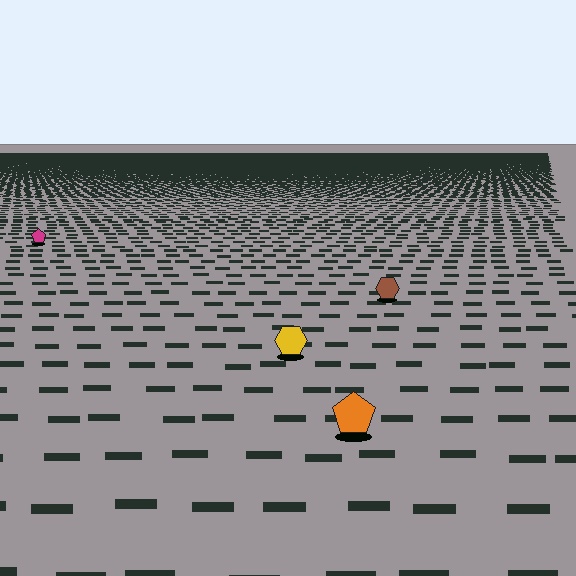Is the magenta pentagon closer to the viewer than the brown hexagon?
No. The brown hexagon is closer — you can tell from the texture gradient: the ground texture is coarser near it.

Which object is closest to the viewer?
The orange pentagon is closest. The texture marks near it are larger and more spread out.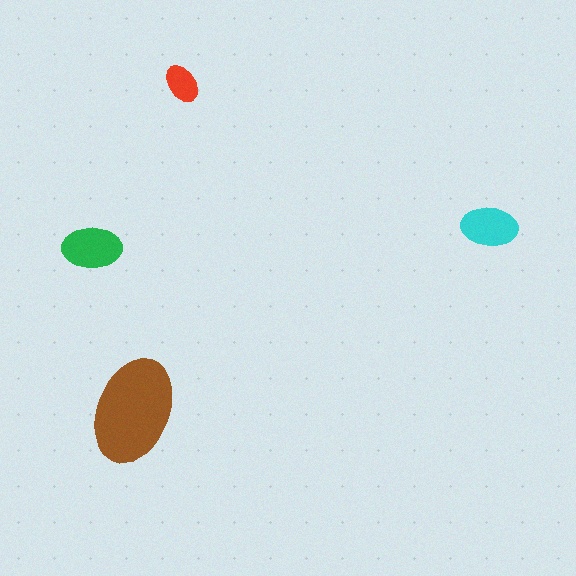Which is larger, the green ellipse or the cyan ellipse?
The green one.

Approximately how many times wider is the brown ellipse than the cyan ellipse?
About 2 times wider.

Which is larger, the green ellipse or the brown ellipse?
The brown one.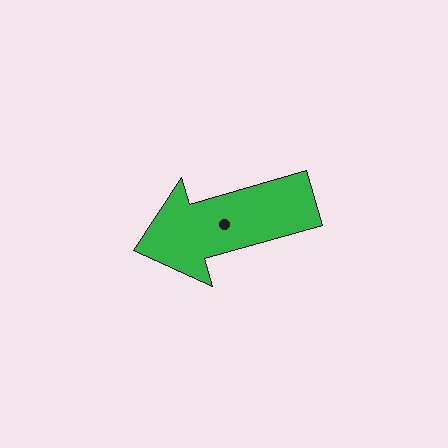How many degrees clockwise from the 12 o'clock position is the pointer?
Approximately 254 degrees.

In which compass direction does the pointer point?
West.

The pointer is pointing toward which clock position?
Roughly 8 o'clock.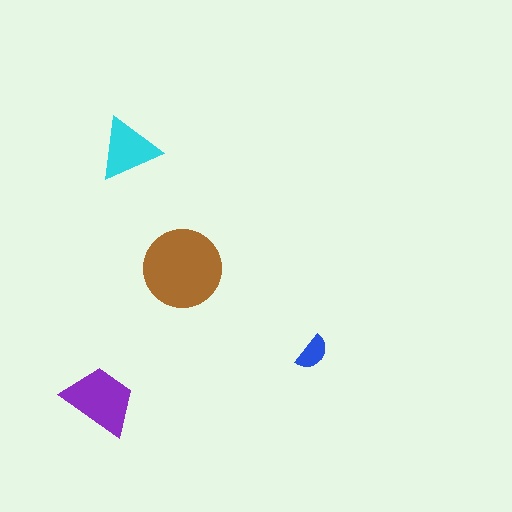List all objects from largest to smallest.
The brown circle, the purple trapezoid, the cyan triangle, the blue semicircle.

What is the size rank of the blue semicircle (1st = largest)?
4th.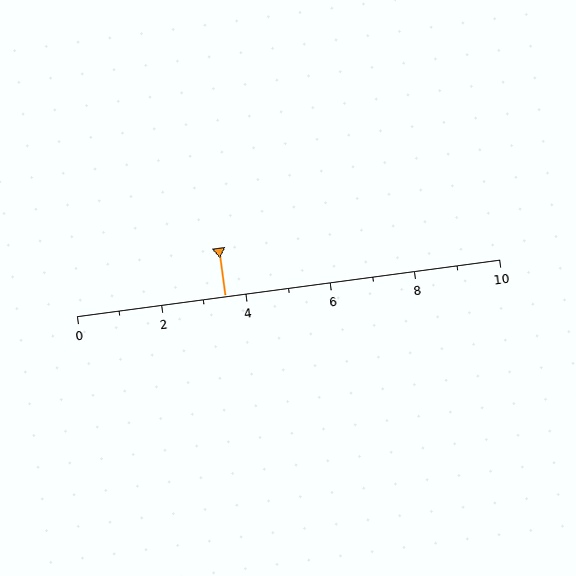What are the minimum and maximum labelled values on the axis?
The axis runs from 0 to 10.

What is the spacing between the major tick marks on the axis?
The major ticks are spaced 2 apart.